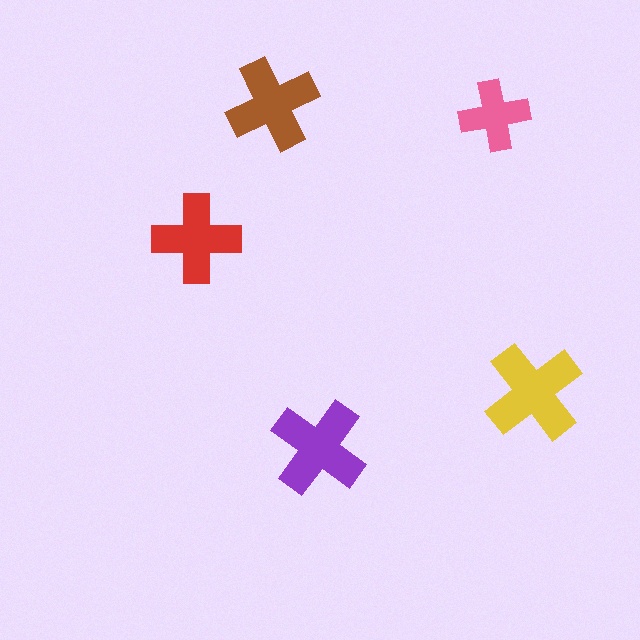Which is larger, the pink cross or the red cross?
The red one.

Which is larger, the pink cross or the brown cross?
The brown one.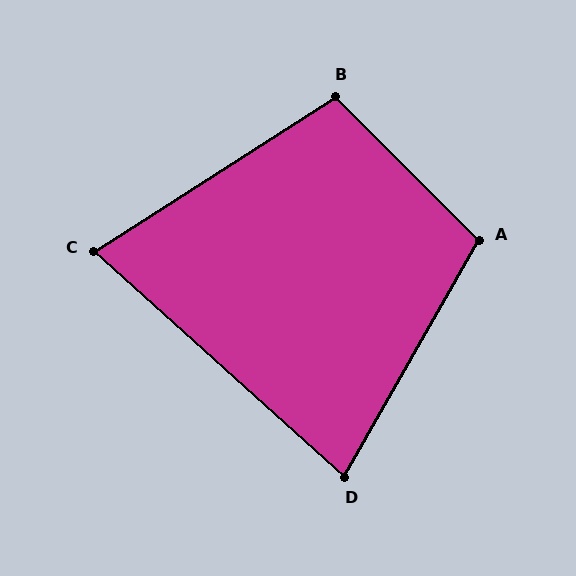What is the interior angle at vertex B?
Approximately 102 degrees (obtuse).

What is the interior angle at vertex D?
Approximately 78 degrees (acute).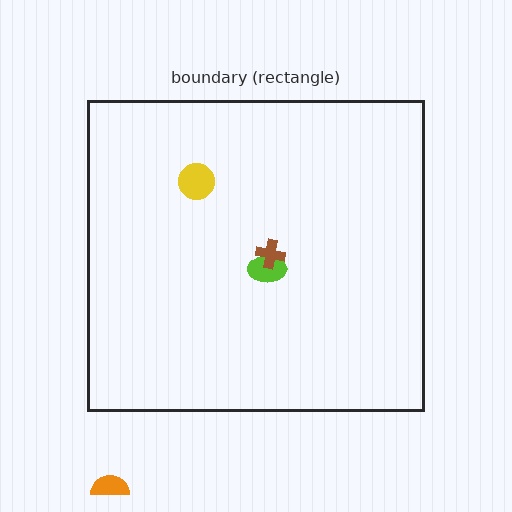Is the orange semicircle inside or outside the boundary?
Outside.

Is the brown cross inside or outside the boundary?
Inside.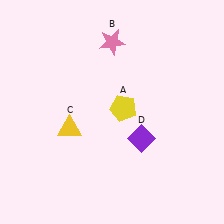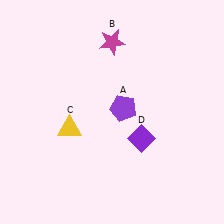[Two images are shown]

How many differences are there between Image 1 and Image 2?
There are 2 differences between the two images.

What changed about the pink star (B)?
In Image 1, B is pink. In Image 2, it changed to magenta.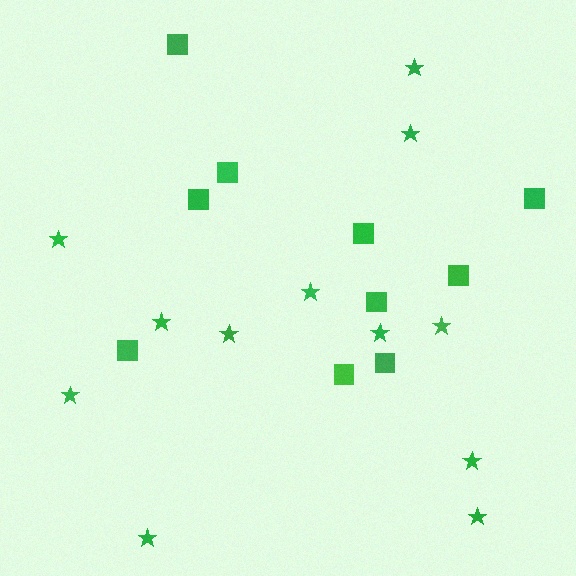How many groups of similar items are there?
There are 2 groups: one group of squares (10) and one group of stars (12).